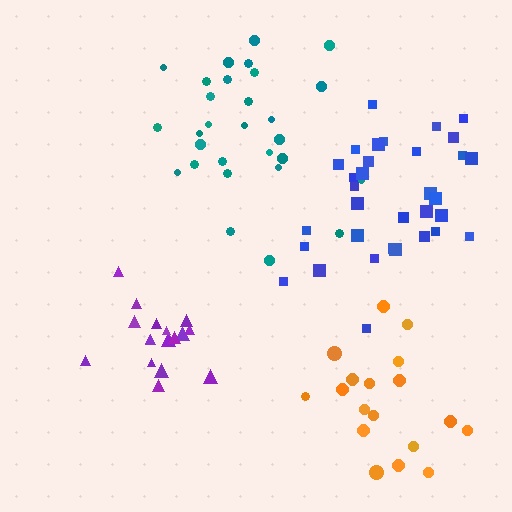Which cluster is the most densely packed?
Purple.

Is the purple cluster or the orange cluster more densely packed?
Purple.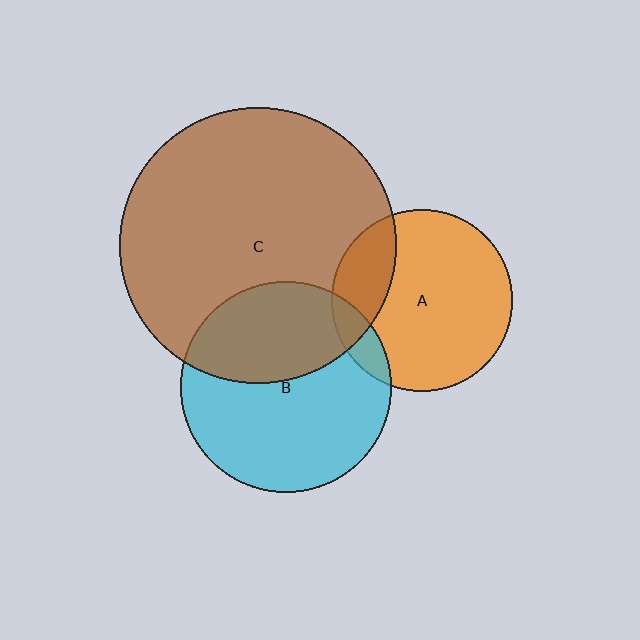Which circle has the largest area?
Circle C (brown).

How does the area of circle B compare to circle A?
Approximately 1.4 times.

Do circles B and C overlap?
Yes.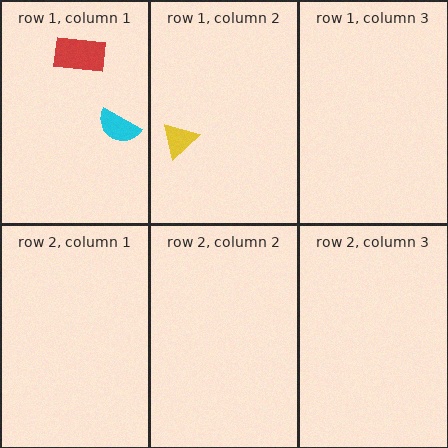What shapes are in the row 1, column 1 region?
The cyan semicircle, the red rectangle.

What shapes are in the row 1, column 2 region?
The yellow triangle.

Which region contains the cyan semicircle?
The row 1, column 1 region.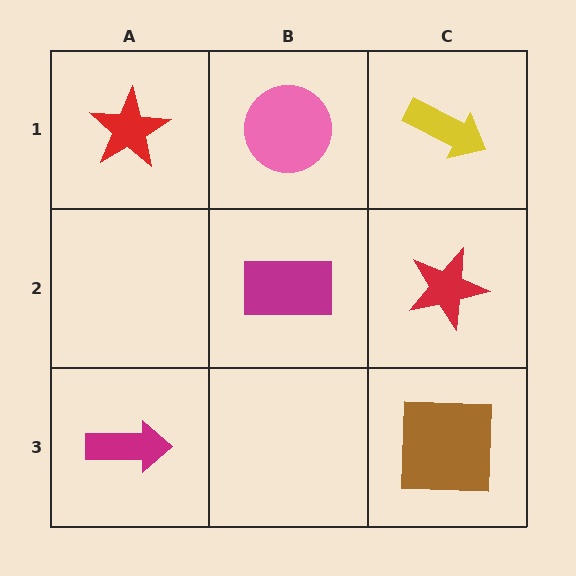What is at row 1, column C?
A yellow arrow.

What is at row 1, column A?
A red star.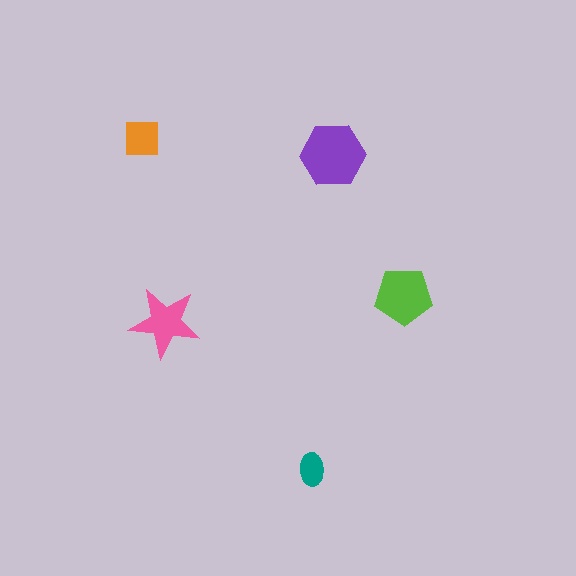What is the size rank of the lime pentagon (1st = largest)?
2nd.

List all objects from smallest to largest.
The teal ellipse, the orange square, the pink star, the lime pentagon, the purple hexagon.